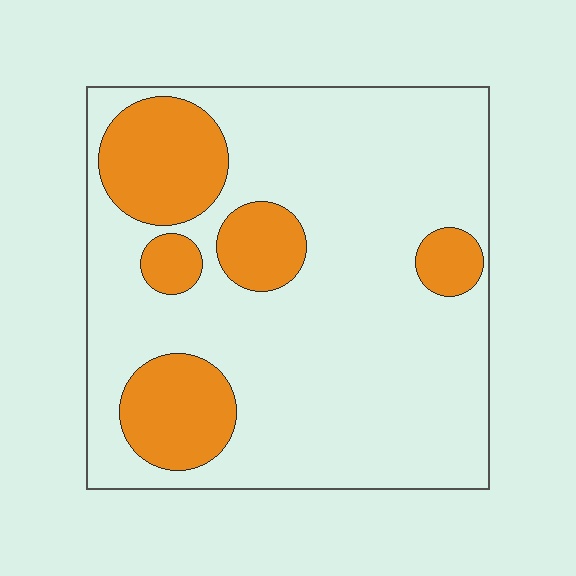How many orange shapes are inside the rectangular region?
5.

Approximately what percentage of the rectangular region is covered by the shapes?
Approximately 25%.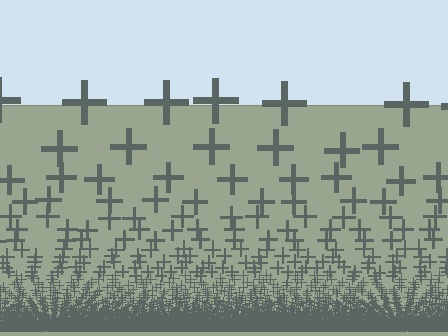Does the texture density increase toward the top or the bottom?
Density increases toward the bottom.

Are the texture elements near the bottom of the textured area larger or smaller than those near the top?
Smaller. The gradient is inverted — elements near the bottom are smaller and denser.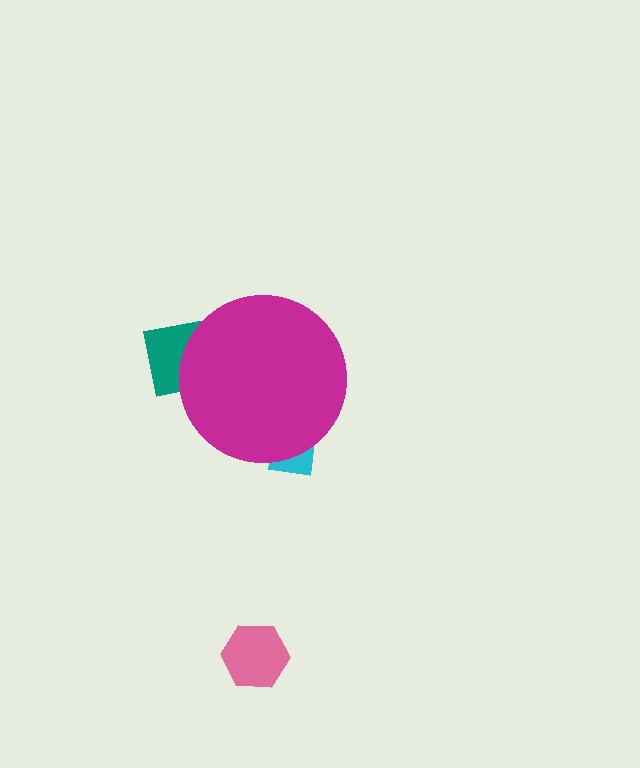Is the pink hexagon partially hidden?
No, the pink hexagon is fully visible.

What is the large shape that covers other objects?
A magenta circle.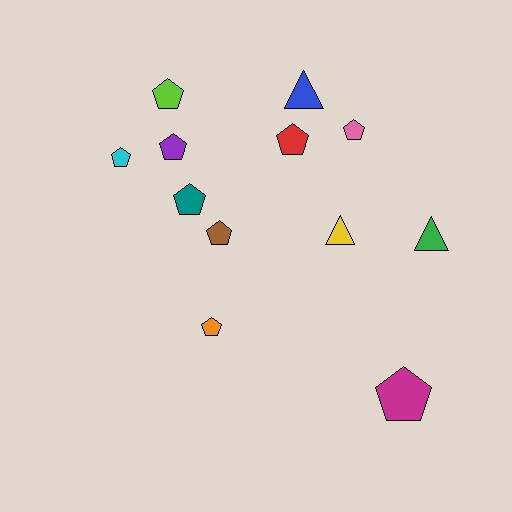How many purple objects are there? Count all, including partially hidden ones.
There is 1 purple object.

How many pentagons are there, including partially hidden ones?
There are 9 pentagons.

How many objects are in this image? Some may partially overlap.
There are 12 objects.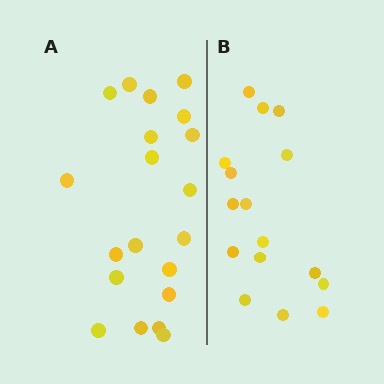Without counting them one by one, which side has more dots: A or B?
Region A (the left region) has more dots.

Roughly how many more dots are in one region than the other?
Region A has about 4 more dots than region B.